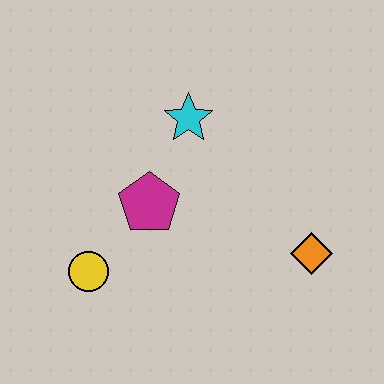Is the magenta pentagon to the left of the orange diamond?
Yes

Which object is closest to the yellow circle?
The magenta pentagon is closest to the yellow circle.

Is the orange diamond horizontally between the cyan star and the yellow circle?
No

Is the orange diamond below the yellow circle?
No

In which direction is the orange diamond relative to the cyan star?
The orange diamond is below the cyan star.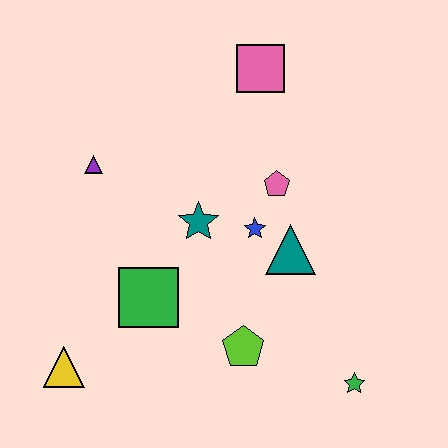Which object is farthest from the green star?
The purple triangle is farthest from the green star.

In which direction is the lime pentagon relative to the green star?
The lime pentagon is to the left of the green star.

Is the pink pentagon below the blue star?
No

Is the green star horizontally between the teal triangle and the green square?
No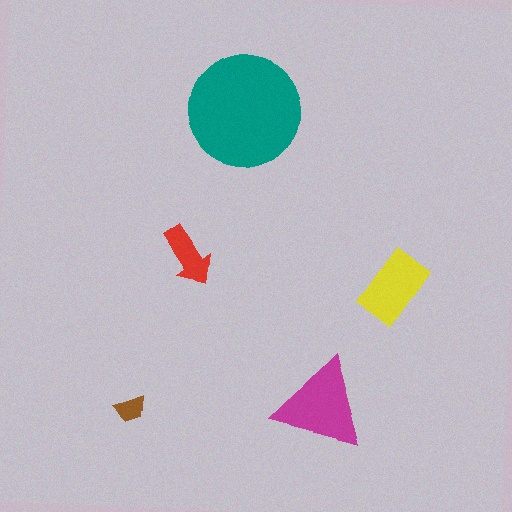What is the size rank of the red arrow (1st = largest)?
4th.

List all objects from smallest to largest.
The brown trapezoid, the red arrow, the yellow rectangle, the magenta triangle, the teal circle.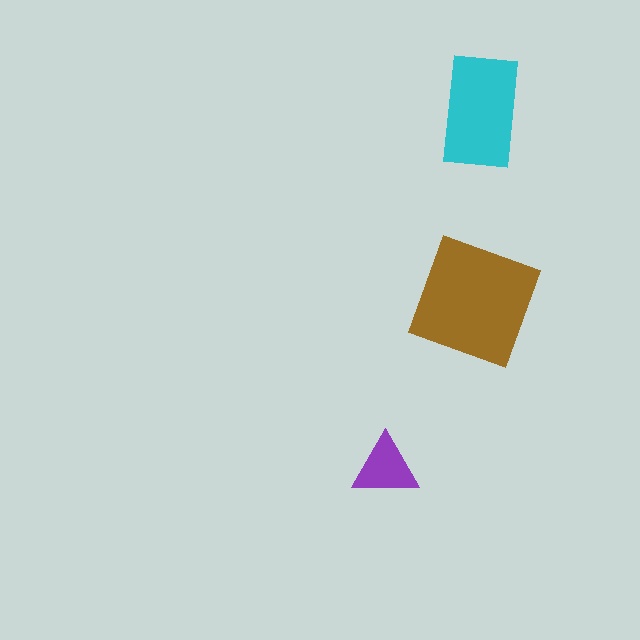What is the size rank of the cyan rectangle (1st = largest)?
2nd.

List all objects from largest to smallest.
The brown square, the cyan rectangle, the purple triangle.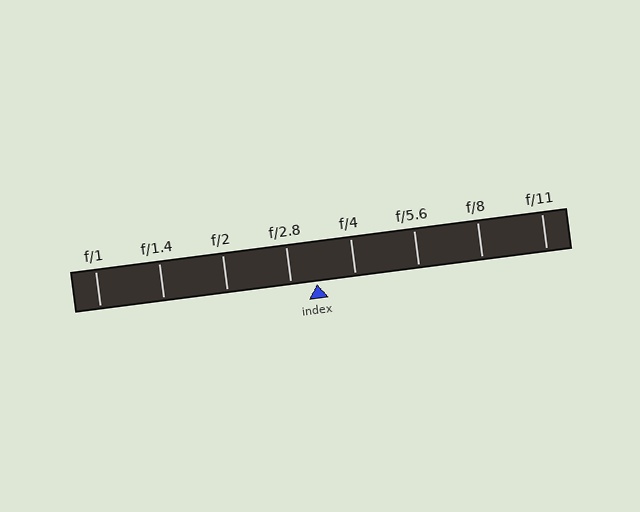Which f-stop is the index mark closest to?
The index mark is closest to f/2.8.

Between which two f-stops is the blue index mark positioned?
The index mark is between f/2.8 and f/4.